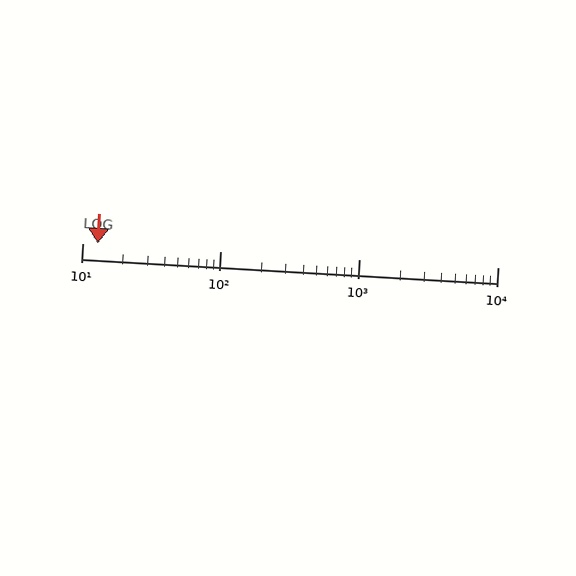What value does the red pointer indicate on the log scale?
The pointer indicates approximately 13.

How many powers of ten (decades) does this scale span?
The scale spans 3 decades, from 10 to 10000.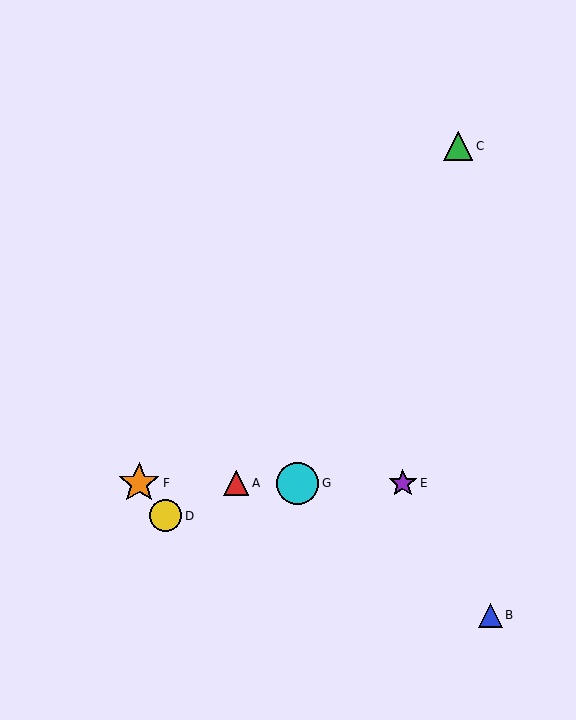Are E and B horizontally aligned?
No, E is at y≈483 and B is at y≈615.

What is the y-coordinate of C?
Object C is at y≈146.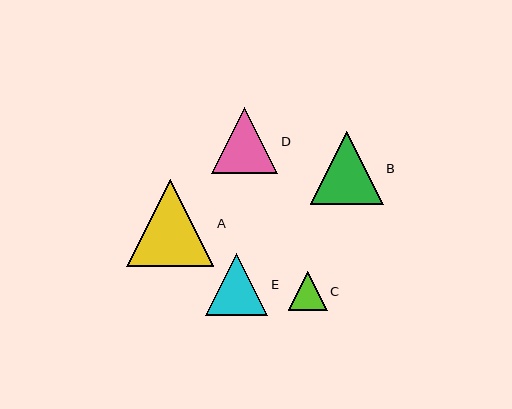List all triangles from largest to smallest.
From largest to smallest: A, B, D, E, C.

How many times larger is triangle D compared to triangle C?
Triangle D is approximately 1.7 times the size of triangle C.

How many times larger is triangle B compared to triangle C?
Triangle B is approximately 1.9 times the size of triangle C.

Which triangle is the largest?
Triangle A is the largest with a size of approximately 88 pixels.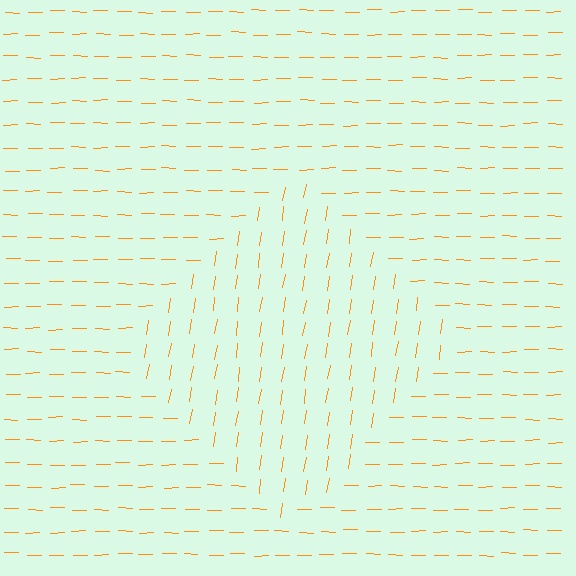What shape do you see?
I see a diamond.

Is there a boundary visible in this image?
Yes, there is a texture boundary formed by a change in line orientation.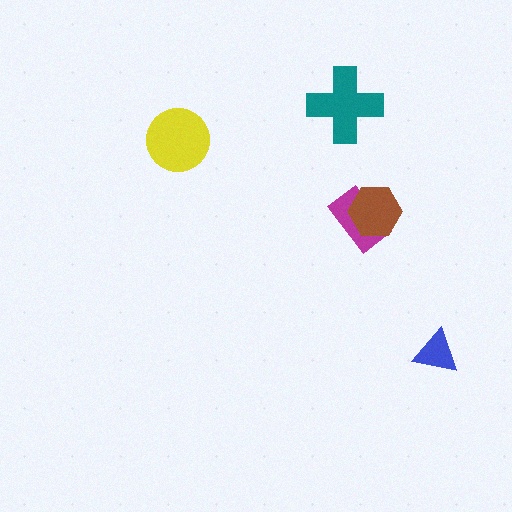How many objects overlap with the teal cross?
0 objects overlap with the teal cross.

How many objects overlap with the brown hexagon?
1 object overlaps with the brown hexagon.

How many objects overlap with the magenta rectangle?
1 object overlaps with the magenta rectangle.